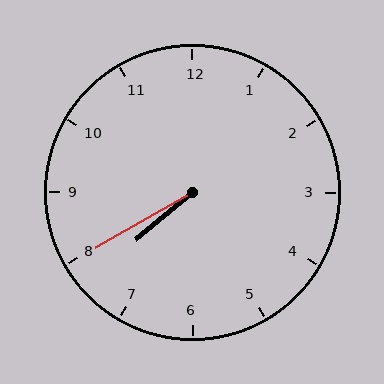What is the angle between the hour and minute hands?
Approximately 10 degrees.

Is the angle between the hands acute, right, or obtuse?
It is acute.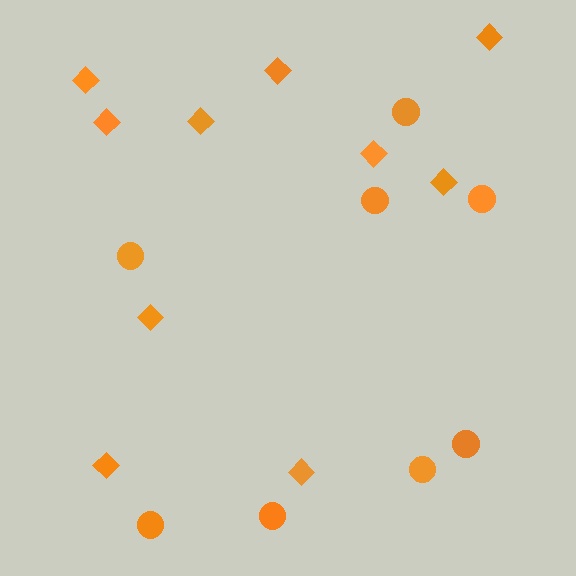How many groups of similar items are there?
There are 2 groups: one group of circles (8) and one group of diamonds (10).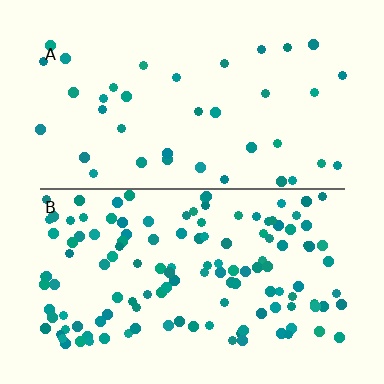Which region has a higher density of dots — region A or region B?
B (the bottom).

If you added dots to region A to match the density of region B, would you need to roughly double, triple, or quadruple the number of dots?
Approximately triple.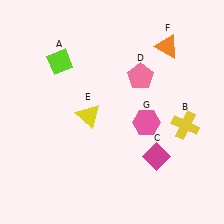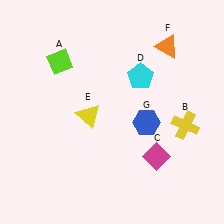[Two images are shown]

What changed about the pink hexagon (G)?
In Image 1, G is pink. In Image 2, it changed to blue.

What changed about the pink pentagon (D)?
In Image 1, D is pink. In Image 2, it changed to cyan.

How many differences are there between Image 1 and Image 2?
There are 2 differences between the two images.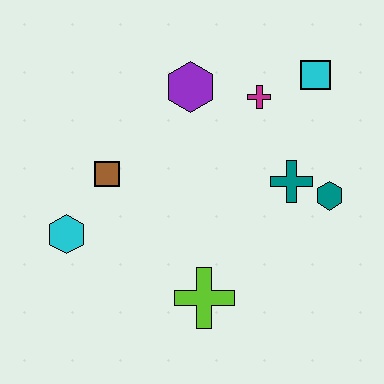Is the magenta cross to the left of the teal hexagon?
Yes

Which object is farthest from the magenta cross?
The cyan hexagon is farthest from the magenta cross.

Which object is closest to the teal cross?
The teal hexagon is closest to the teal cross.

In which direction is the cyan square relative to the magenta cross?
The cyan square is to the right of the magenta cross.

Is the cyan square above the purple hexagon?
Yes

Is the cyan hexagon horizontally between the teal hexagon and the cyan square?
No